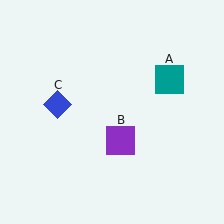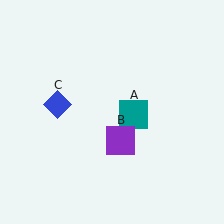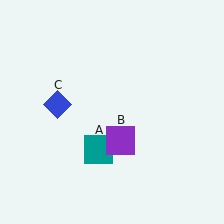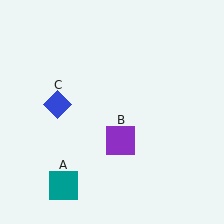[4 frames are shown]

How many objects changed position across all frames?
1 object changed position: teal square (object A).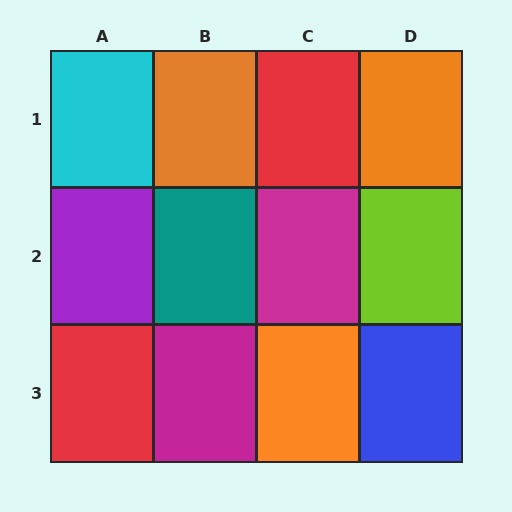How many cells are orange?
3 cells are orange.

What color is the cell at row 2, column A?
Purple.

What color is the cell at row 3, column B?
Magenta.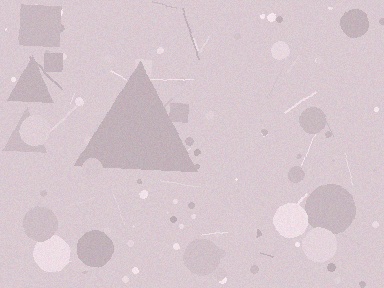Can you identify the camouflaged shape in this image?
The camouflaged shape is a triangle.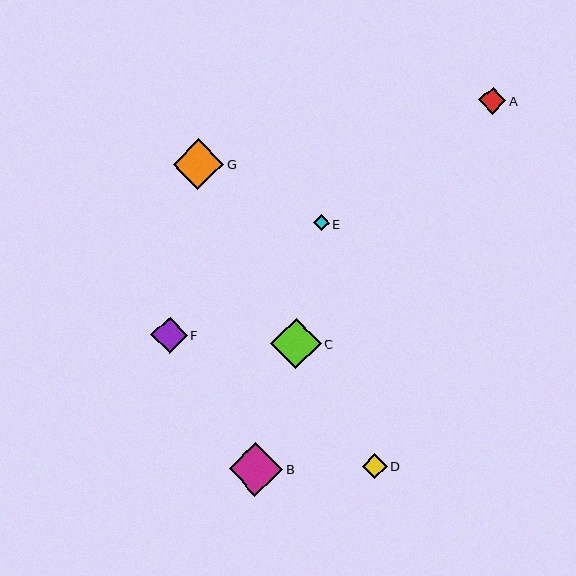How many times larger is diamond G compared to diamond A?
Diamond G is approximately 1.9 times the size of diamond A.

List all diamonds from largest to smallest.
From largest to smallest: B, C, G, F, A, D, E.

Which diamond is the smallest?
Diamond E is the smallest with a size of approximately 15 pixels.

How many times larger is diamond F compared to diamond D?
Diamond F is approximately 1.4 times the size of diamond D.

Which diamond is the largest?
Diamond B is the largest with a size of approximately 54 pixels.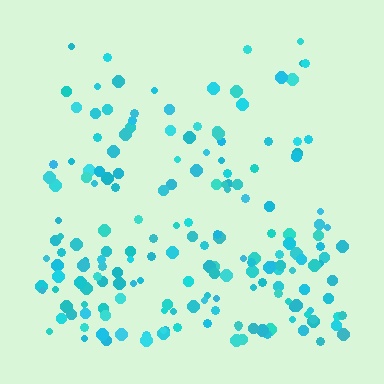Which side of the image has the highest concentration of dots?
The bottom.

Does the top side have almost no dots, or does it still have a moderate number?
Still a moderate number, just noticeably fewer than the bottom.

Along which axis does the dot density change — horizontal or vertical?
Vertical.